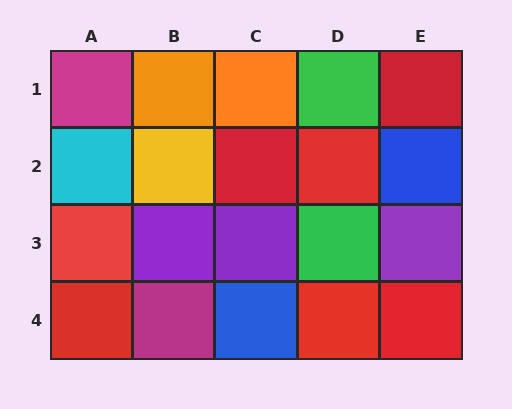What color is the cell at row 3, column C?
Purple.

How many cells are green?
2 cells are green.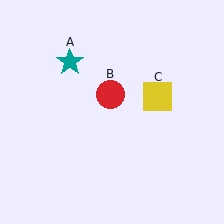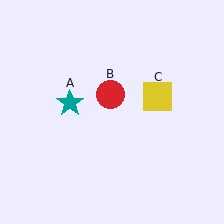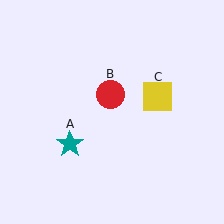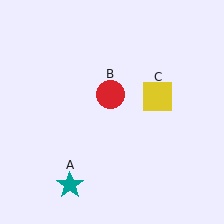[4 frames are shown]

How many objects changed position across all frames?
1 object changed position: teal star (object A).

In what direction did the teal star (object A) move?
The teal star (object A) moved down.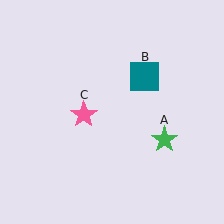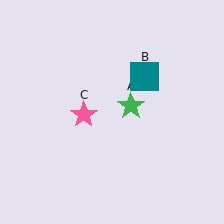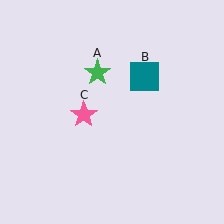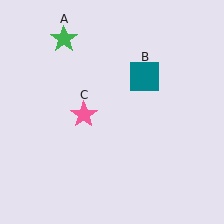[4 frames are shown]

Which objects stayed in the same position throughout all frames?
Teal square (object B) and pink star (object C) remained stationary.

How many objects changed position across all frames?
1 object changed position: green star (object A).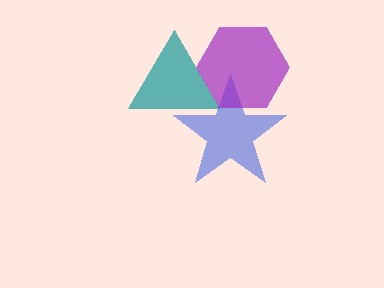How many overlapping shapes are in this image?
There are 3 overlapping shapes in the image.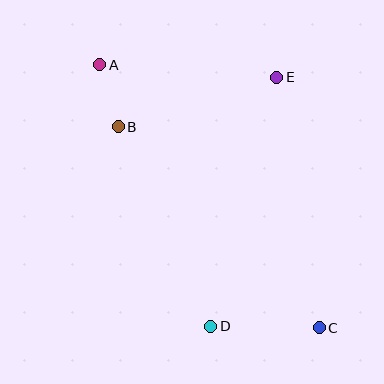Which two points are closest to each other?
Points A and B are closest to each other.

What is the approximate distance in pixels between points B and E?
The distance between B and E is approximately 166 pixels.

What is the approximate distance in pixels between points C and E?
The distance between C and E is approximately 254 pixels.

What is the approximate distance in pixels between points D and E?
The distance between D and E is approximately 258 pixels.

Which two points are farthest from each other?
Points A and C are farthest from each other.